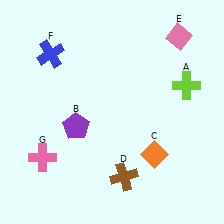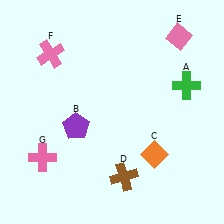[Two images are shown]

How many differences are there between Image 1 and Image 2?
There are 2 differences between the two images.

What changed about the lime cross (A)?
In Image 1, A is lime. In Image 2, it changed to green.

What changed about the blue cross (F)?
In Image 1, F is blue. In Image 2, it changed to pink.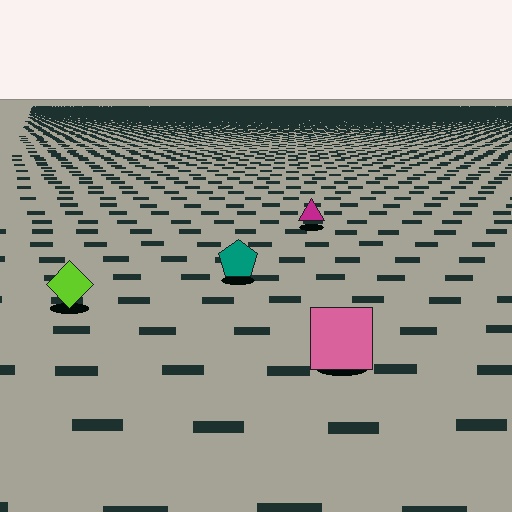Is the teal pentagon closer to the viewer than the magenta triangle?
Yes. The teal pentagon is closer — you can tell from the texture gradient: the ground texture is coarser near it.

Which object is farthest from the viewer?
The magenta triangle is farthest from the viewer. It appears smaller and the ground texture around it is denser.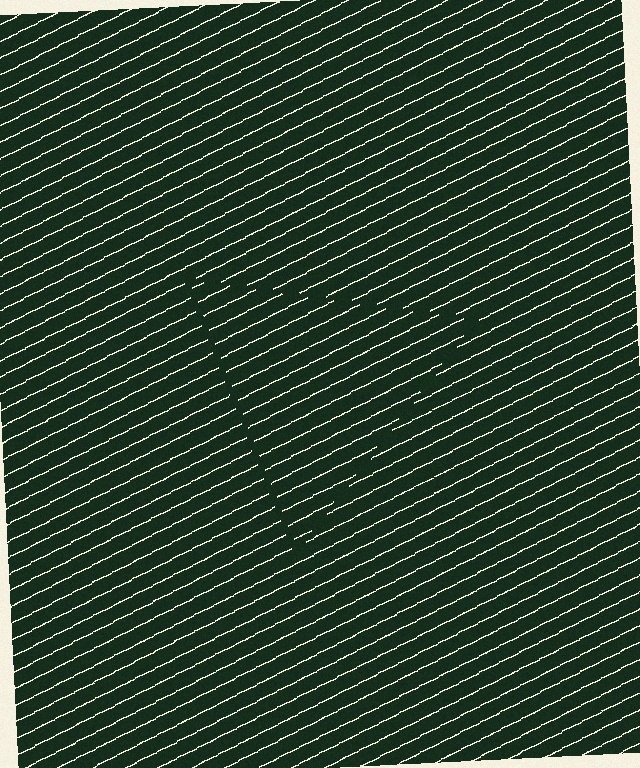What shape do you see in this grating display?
An illusory triangle. The interior of the shape contains the same grating, shifted by half a period — the contour is defined by the phase discontinuity where line-ends from the inner and outer gratings abut.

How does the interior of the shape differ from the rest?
The interior of the shape contains the same grating, shifted by half a period — the contour is defined by the phase discontinuity where line-ends from the inner and outer gratings abut.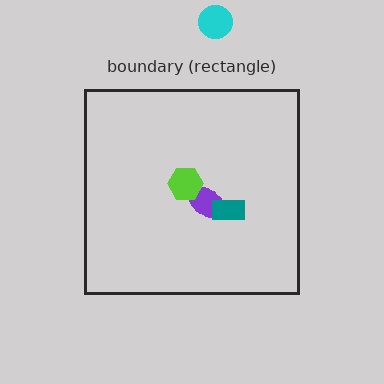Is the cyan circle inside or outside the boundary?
Outside.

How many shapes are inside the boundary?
3 inside, 1 outside.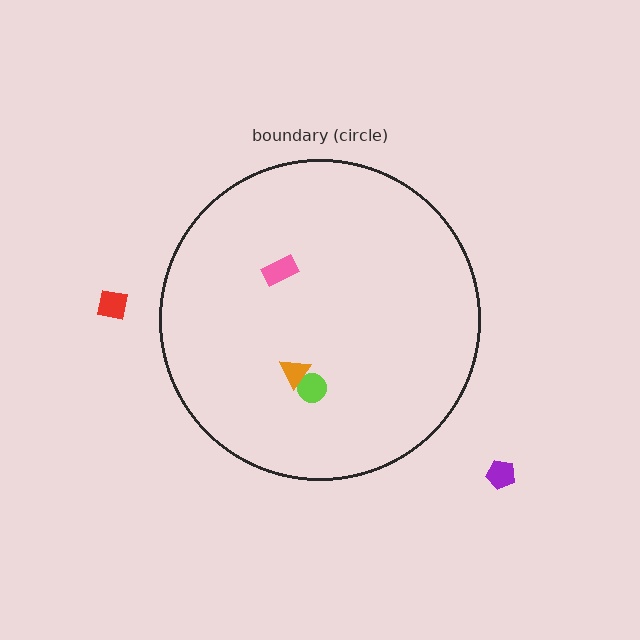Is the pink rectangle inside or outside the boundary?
Inside.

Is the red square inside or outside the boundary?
Outside.